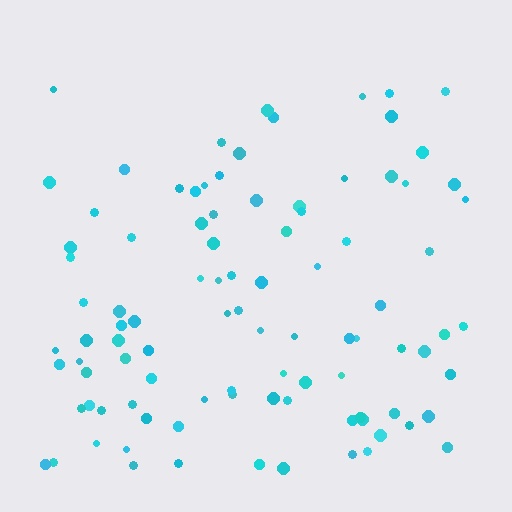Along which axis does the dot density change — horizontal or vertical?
Vertical.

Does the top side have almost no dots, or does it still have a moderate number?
Still a moderate number, just noticeably fewer than the bottom.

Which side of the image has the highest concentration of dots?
The bottom.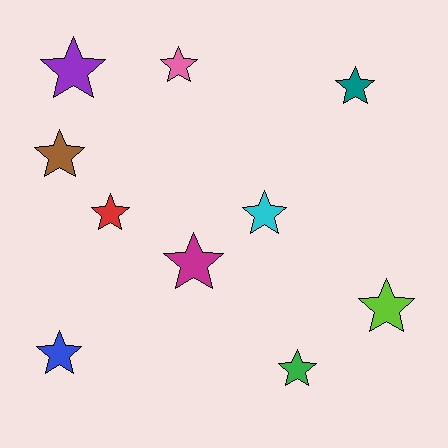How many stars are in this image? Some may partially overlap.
There are 10 stars.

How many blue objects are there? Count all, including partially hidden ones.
There is 1 blue object.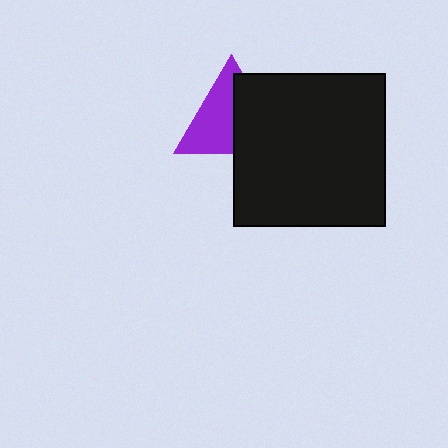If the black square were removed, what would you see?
You would see the complete purple triangle.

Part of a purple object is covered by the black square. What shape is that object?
It is a triangle.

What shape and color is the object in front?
The object in front is a black square.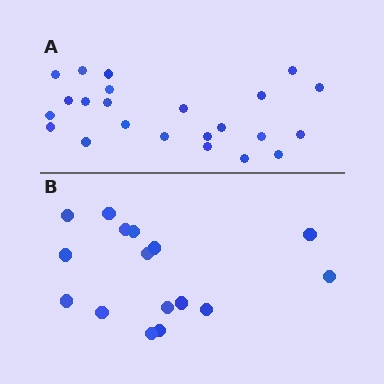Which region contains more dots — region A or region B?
Region A (the top region) has more dots.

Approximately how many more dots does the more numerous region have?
Region A has roughly 8 or so more dots than region B.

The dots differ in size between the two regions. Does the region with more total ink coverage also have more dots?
No. Region B has more total ink coverage because its dots are larger, but region A actually contains more individual dots. Total area can be misleading — the number of items is what matters here.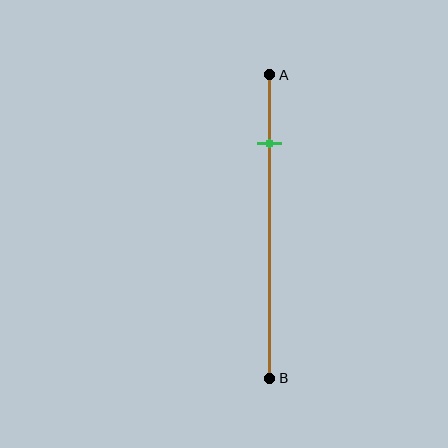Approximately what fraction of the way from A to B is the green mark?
The green mark is approximately 25% of the way from A to B.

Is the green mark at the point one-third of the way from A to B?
No, the mark is at about 25% from A, not at the 33% one-third point.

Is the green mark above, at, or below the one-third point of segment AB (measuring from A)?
The green mark is above the one-third point of segment AB.